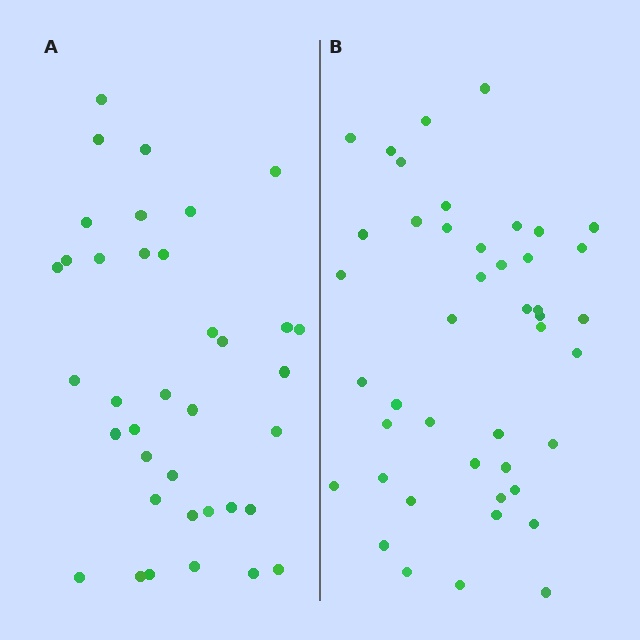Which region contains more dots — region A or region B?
Region B (the right region) has more dots.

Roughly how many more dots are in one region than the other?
Region B has roughly 8 or so more dots than region A.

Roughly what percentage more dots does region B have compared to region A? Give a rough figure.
About 20% more.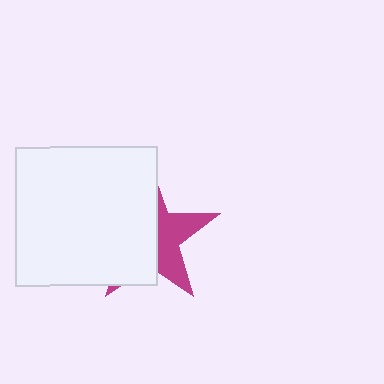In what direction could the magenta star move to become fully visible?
The magenta star could move right. That would shift it out from behind the white rectangle entirely.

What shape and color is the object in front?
The object in front is a white rectangle.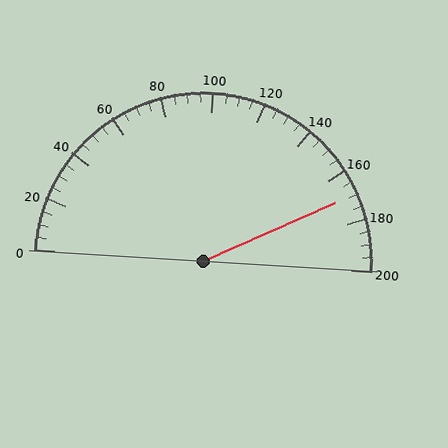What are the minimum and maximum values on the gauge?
The gauge ranges from 0 to 200.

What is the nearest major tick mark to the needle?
The nearest major tick mark is 160.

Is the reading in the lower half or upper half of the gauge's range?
The reading is in the upper half of the range (0 to 200).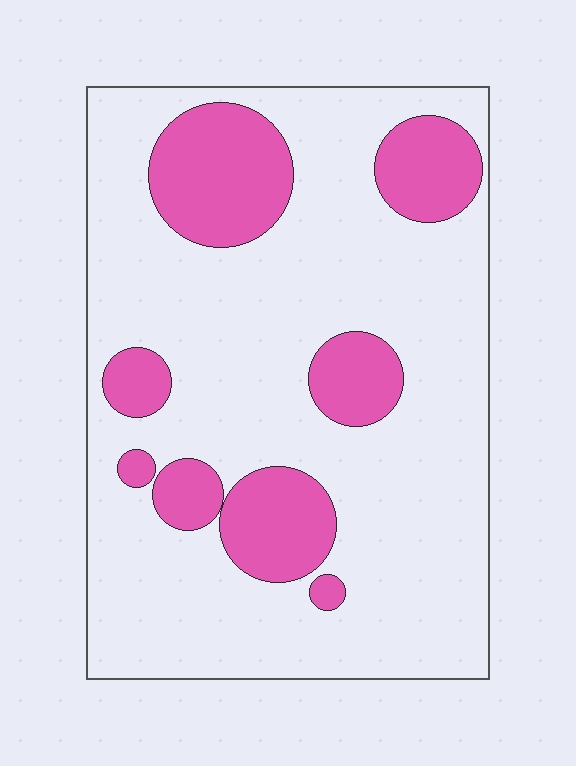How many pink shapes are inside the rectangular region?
8.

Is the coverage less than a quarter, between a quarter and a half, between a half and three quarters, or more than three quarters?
Less than a quarter.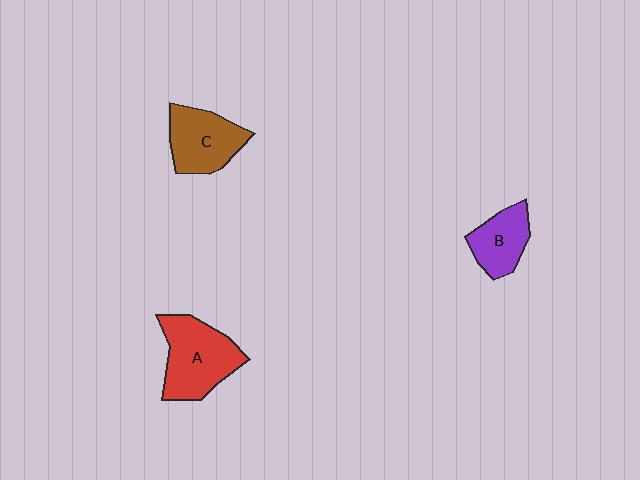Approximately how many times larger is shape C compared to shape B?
Approximately 1.3 times.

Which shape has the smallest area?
Shape B (purple).